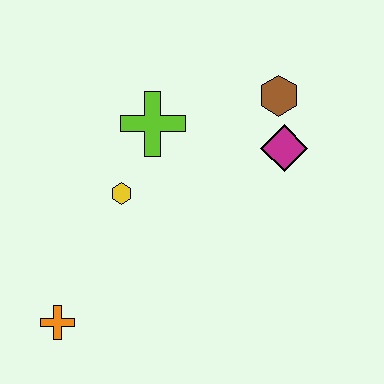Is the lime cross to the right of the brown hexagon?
No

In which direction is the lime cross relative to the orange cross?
The lime cross is above the orange cross.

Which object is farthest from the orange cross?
The brown hexagon is farthest from the orange cross.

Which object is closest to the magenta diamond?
The brown hexagon is closest to the magenta diamond.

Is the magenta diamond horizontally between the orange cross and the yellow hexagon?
No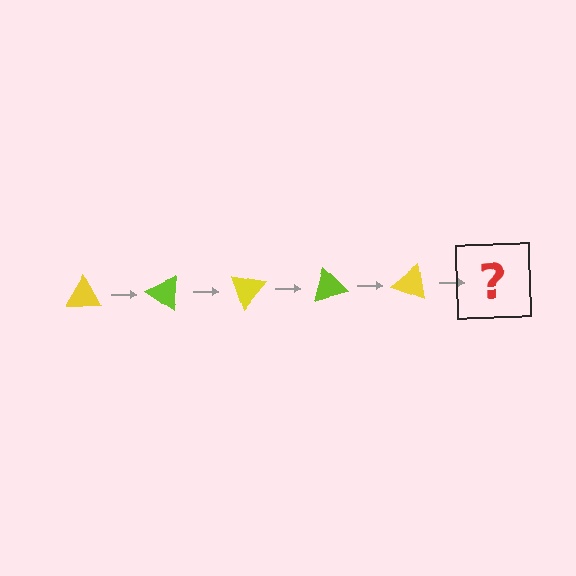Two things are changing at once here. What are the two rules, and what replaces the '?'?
The two rules are that it rotates 35 degrees each step and the color cycles through yellow and lime. The '?' should be a lime triangle, rotated 175 degrees from the start.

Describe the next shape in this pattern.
It should be a lime triangle, rotated 175 degrees from the start.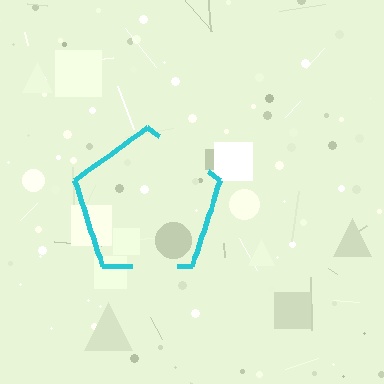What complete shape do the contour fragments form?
The contour fragments form a pentagon.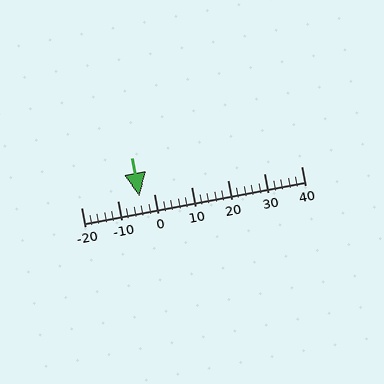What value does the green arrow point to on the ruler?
The green arrow points to approximately -4.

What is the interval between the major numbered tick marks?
The major tick marks are spaced 10 units apart.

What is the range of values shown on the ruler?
The ruler shows values from -20 to 40.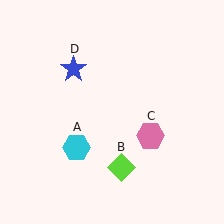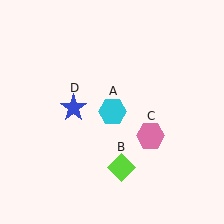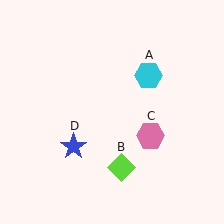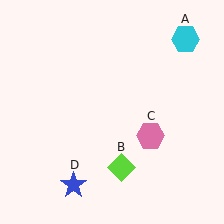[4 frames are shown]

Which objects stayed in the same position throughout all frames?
Lime diamond (object B) and pink hexagon (object C) remained stationary.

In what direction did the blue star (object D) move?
The blue star (object D) moved down.